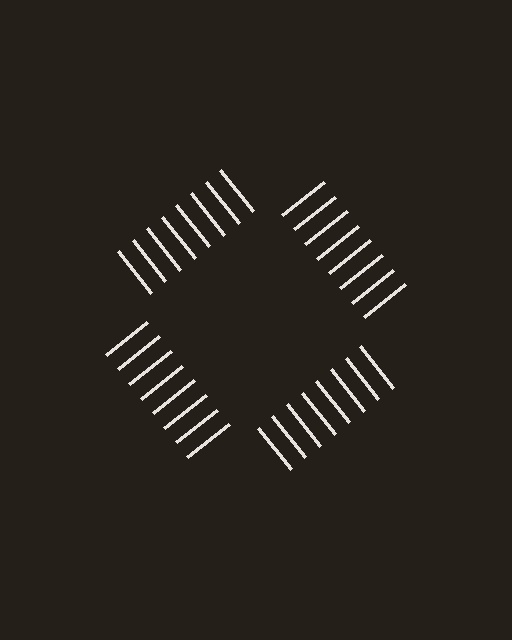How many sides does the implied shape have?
4 sides — the line-ends trace a square.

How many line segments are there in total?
32 — 8 along each of the 4 edges.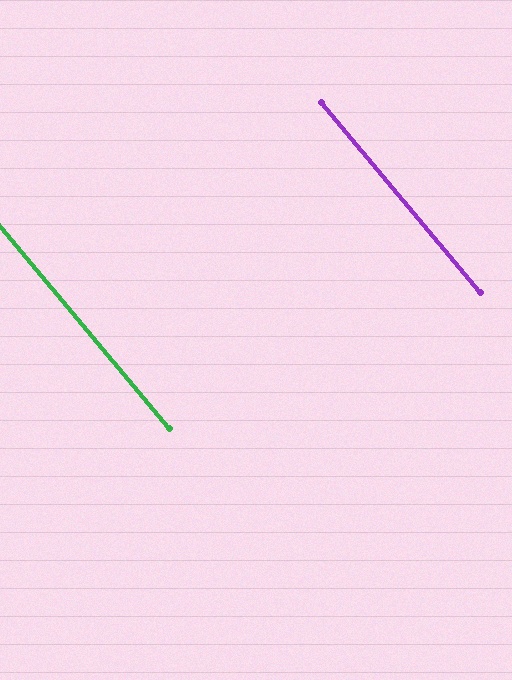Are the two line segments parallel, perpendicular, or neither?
Parallel — their directions differ by only 0.2°.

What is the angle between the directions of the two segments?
Approximately 0 degrees.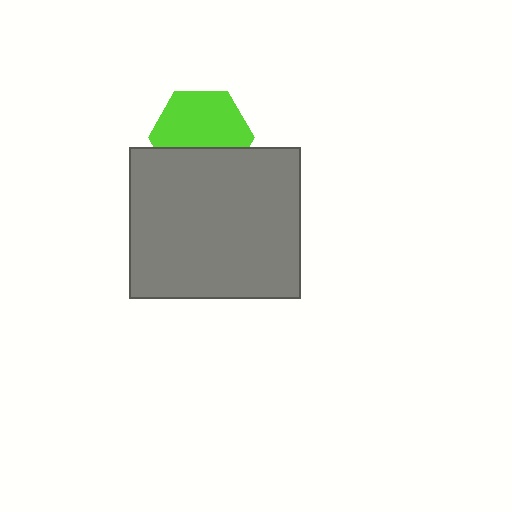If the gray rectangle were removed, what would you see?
You would see the complete lime hexagon.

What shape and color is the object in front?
The object in front is a gray rectangle.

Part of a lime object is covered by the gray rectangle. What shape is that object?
It is a hexagon.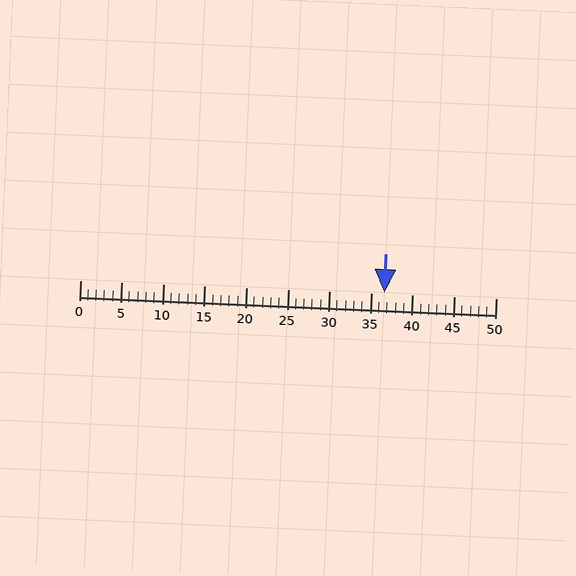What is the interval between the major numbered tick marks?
The major tick marks are spaced 5 units apart.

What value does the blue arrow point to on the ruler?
The blue arrow points to approximately 37.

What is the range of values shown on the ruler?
The ruler shows values from 0 to 50.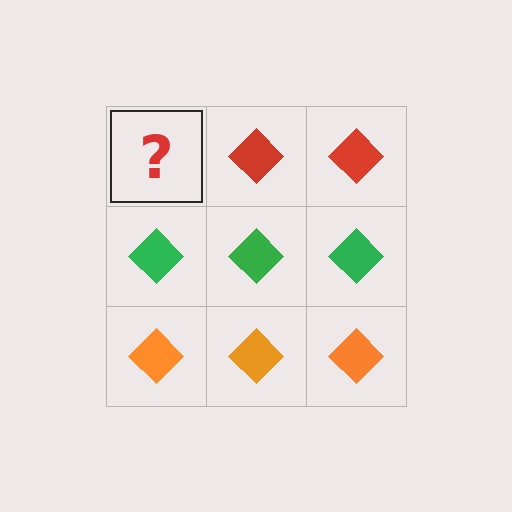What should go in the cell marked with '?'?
The missing cell should contain a red diamond.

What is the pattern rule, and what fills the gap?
The rule is that each row has a consistent color. The gap should be filled with a red diamond.